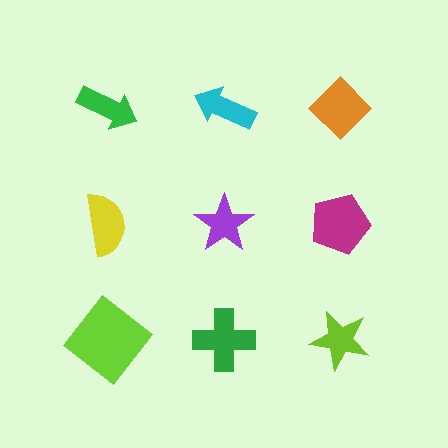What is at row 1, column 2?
A cyan arrow.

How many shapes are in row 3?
3 shapes.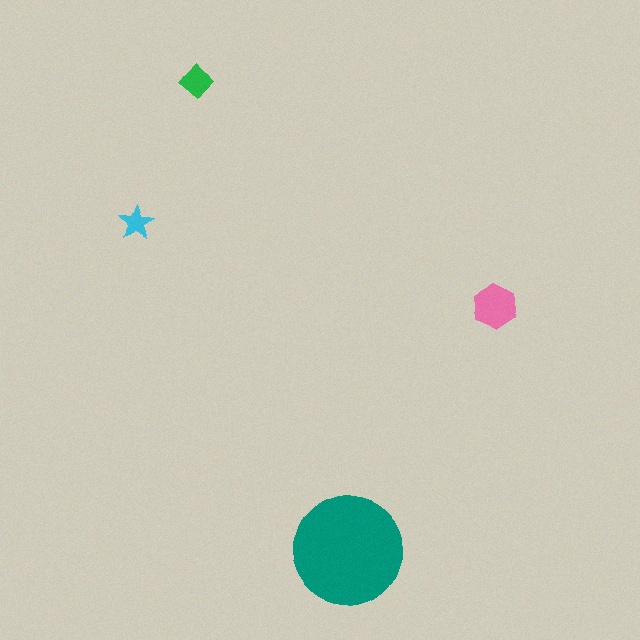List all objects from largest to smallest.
The teal circle, the pink hexagon, the green diamond, the cyan star.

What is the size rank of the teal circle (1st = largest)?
1st.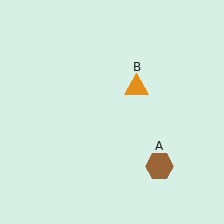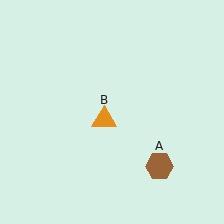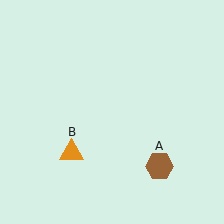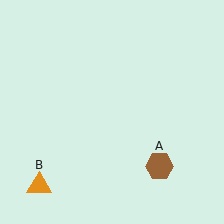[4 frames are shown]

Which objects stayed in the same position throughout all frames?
Brown hexagon (object A) remained stationary.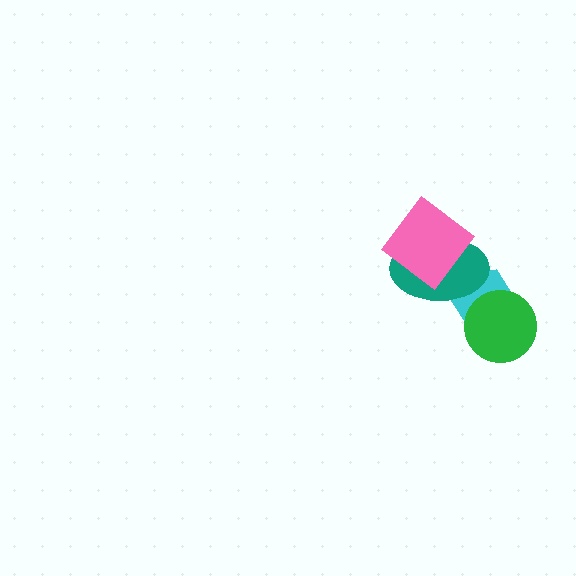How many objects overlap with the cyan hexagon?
2 objects overlap with the cyan hexagon.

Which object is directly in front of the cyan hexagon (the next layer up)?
The teal ellipse is directly in front of the cyan hexagon.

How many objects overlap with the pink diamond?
1 object overlaps with the pink diamond.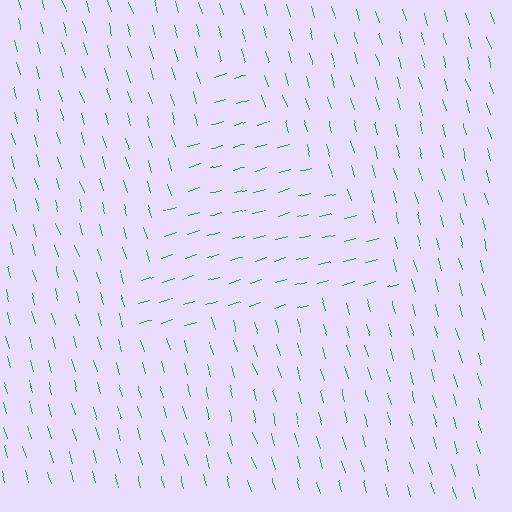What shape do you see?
I see a triangle.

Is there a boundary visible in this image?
Yes, there is a texture boundary formed by a change in line orientation.